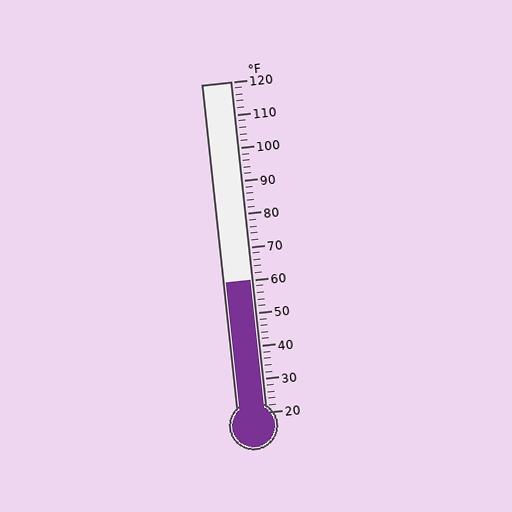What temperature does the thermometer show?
The thermometer shows approximately 60°F.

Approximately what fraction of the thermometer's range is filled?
The thermometer is filled to approximately 40% of its range.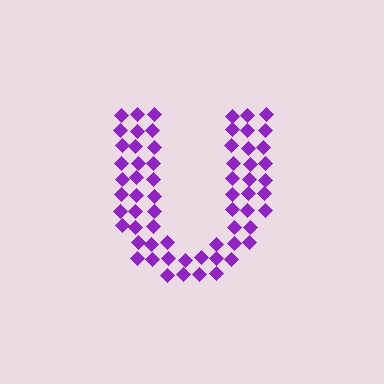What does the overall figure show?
The overall figure shows the letter U.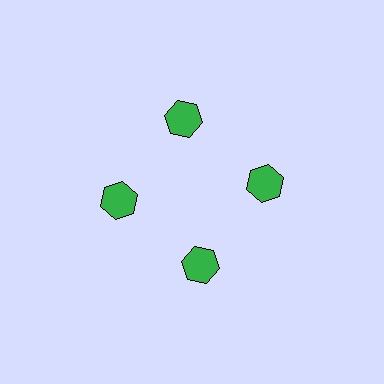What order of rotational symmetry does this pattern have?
This pattern has 4-fold rotational symmetry.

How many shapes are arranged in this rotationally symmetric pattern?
There are 4 shapes, arranged in 4 groups of 1.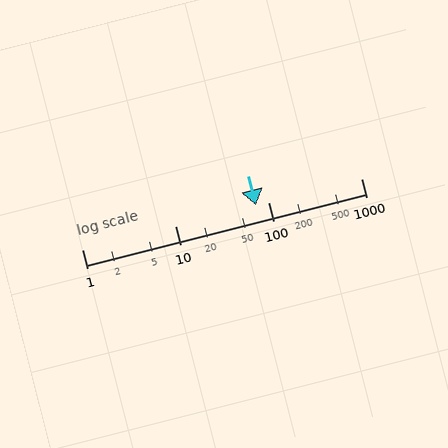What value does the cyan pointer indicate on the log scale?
The pointer indicates approximately 74.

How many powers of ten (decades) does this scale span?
The scale spans 3 decades, from 1 to 1000.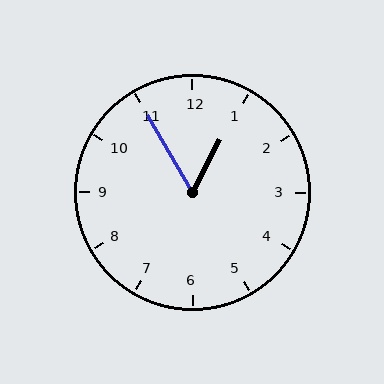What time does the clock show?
12:55.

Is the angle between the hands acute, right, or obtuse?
It is acute.